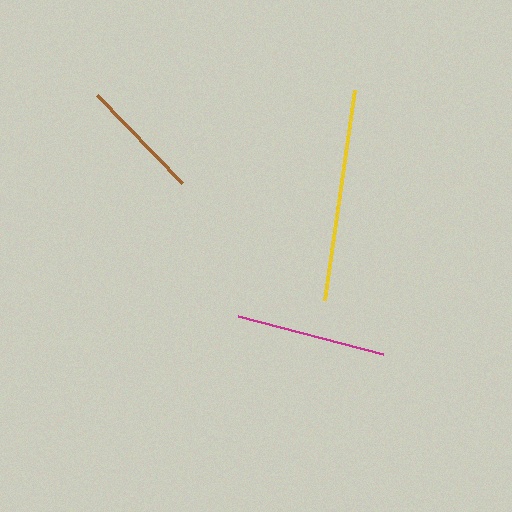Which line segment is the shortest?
The brown line is the shortest at approximately 122 pixels.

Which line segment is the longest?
The yellow line is the longest at approximately 212 pixels.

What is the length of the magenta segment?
The magenta segment is approximately 150 pixels long.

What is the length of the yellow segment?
The yellow segment is approximately 212 pixels long.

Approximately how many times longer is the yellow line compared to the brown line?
The yellow line is approximately 1.7 times the length of the brown line.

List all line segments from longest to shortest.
From longest to shortest: yellow, magenta, brown.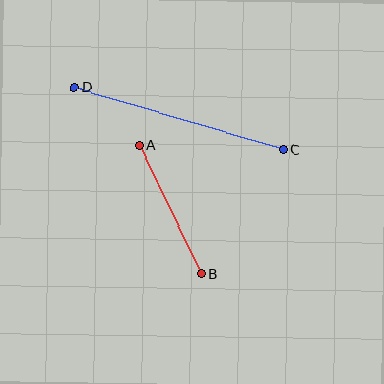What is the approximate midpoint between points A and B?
The midpoint is at approximately (170, 210) pixels.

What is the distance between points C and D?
The distance is approximately 217 pixels.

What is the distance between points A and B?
The distance is approximately 142 pixels.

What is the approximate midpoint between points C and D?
The midpoint is at approximately (179, 119) pixels.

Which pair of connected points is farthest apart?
Points C and D are farthest apart.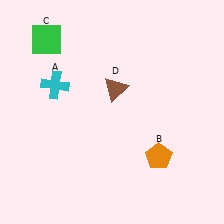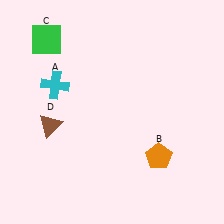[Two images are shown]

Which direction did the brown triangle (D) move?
The brown triangle (D) moved left.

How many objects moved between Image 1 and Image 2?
1 object moved between the two images.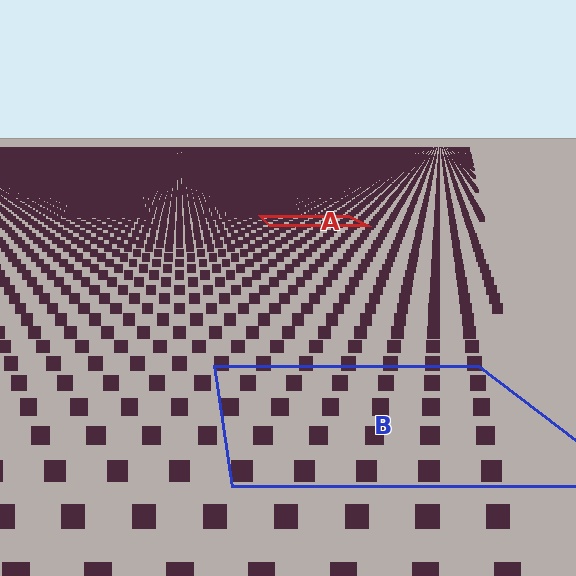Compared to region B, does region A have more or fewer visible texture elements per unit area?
Region A has more texture elements per unit area — they are packed more densely because it is farther away.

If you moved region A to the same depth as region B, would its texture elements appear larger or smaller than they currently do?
They would appear larger. At a closer depth, the same texture elements are projected at a bigger on-screen size.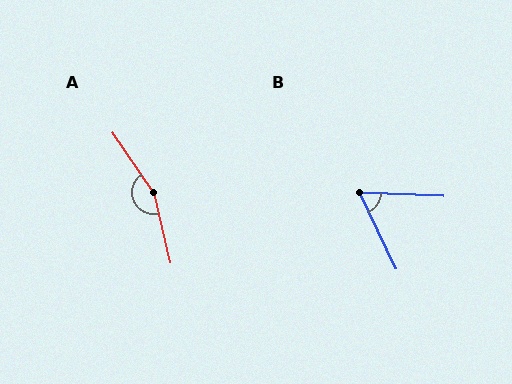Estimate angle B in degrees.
Approximately 62 degrees.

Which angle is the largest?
A, at approximately 159 degrees.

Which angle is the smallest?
B, at approximately 62 degrees.